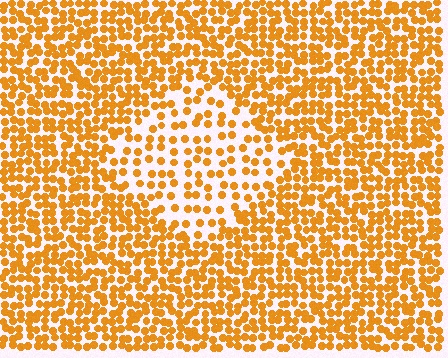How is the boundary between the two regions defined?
The boundary is defined by a change in element density (approximately 2.1x ratio). All elements are the same color, size, and shape.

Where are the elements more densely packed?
The elements are more densely packed outside the diamond boundary.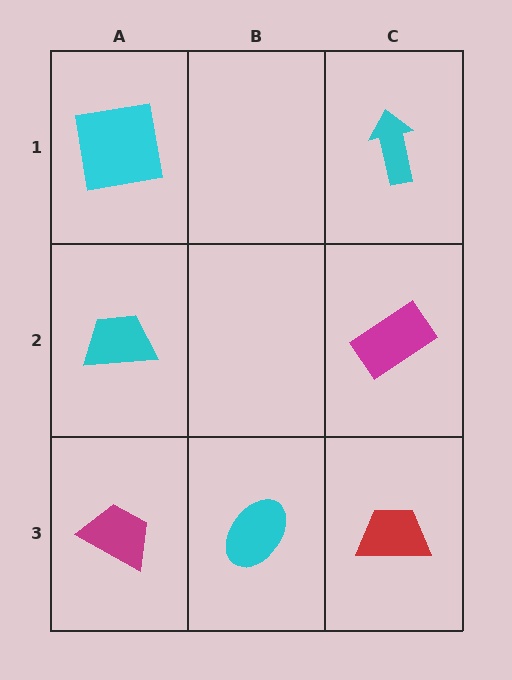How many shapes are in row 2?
2 shapes.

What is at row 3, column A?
A magenta trapezoid.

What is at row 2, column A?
A cyan trapezoid.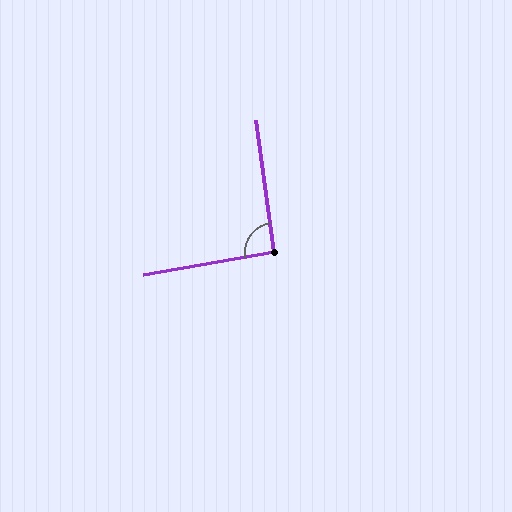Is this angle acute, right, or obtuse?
It is approximately a right angle.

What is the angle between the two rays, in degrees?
Approximately 93 degrees.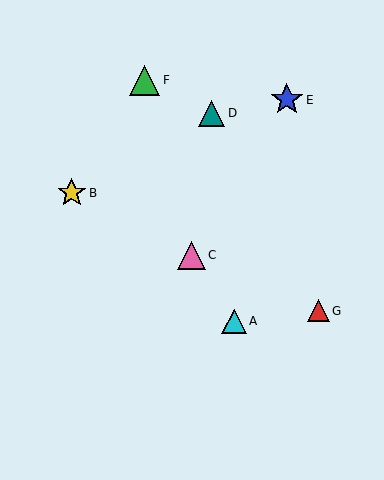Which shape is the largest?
The blue star (labeled E) is the largest.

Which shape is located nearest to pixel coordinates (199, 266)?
The pink triangle (labeled C) at (191, 255) is nearest to that location.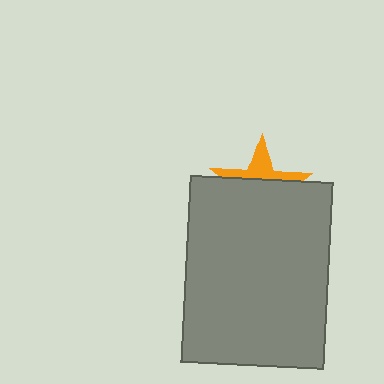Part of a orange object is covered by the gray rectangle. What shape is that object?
It is a star.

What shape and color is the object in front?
The object in front is a gray rectangle.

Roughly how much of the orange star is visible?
A small part of it is visible (roughly 36%).